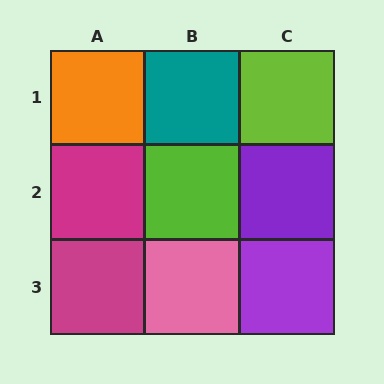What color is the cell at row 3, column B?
Pink.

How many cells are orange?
1 cell is orange.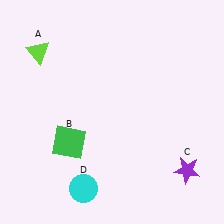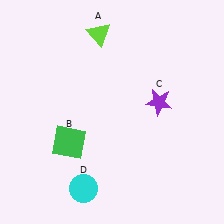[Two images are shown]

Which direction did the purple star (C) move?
The purple star (C) moved up.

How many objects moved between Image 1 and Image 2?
2 objects moved between the two images.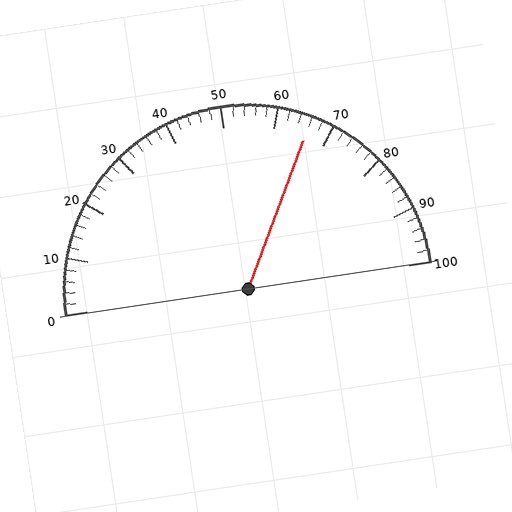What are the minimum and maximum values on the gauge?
The gauge ranges from 0 to 100.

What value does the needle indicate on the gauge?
The needle indicates approximately 66.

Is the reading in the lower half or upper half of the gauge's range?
The reading is in the upper half of the range (0 to 100).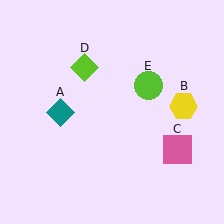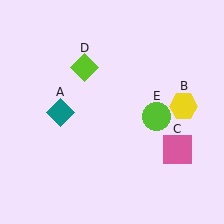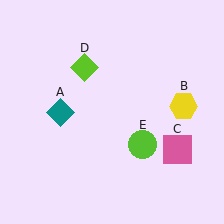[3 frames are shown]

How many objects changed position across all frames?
1 object changed position: lime circle (object E).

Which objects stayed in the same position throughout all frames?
Teal diamond (object A) and yellow hexagon (object B) and pink square (object C) and lime diamond (object D) remained stationary.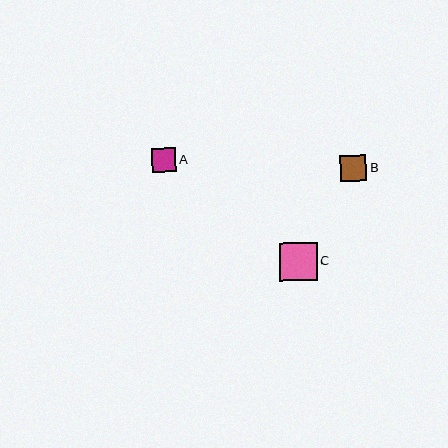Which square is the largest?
Square C is the largest with a size of approximately 38 pixels.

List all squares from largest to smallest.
From largest to smallest: C, B, A.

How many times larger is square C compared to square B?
Square C is approximately 1.5 times the size of square B.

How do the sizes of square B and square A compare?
Square B and square A are approximately the same size.